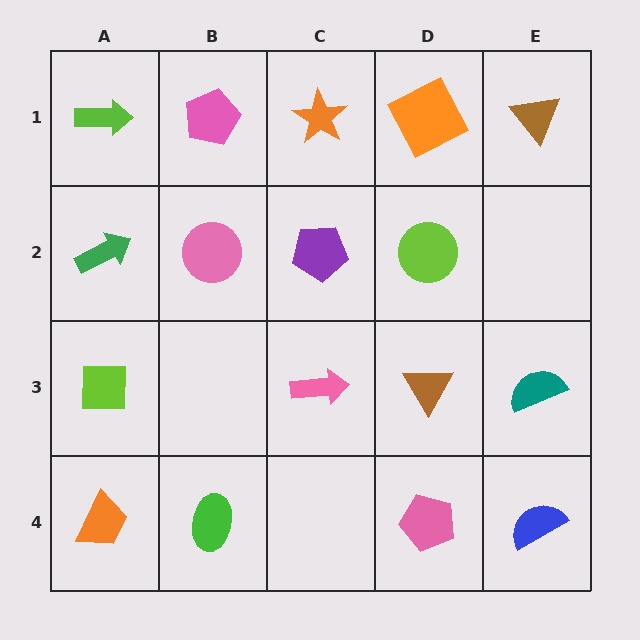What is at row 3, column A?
A lime square.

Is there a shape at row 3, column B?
No, that cell is empty.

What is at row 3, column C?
A pink arrow.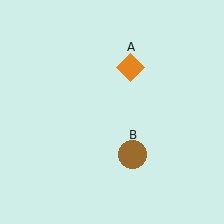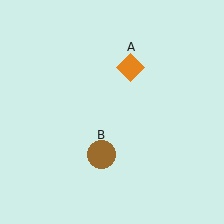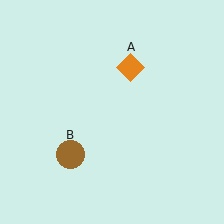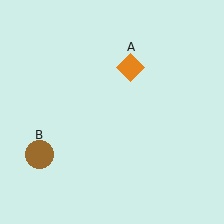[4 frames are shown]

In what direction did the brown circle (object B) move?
The brown circle (object B) moved left.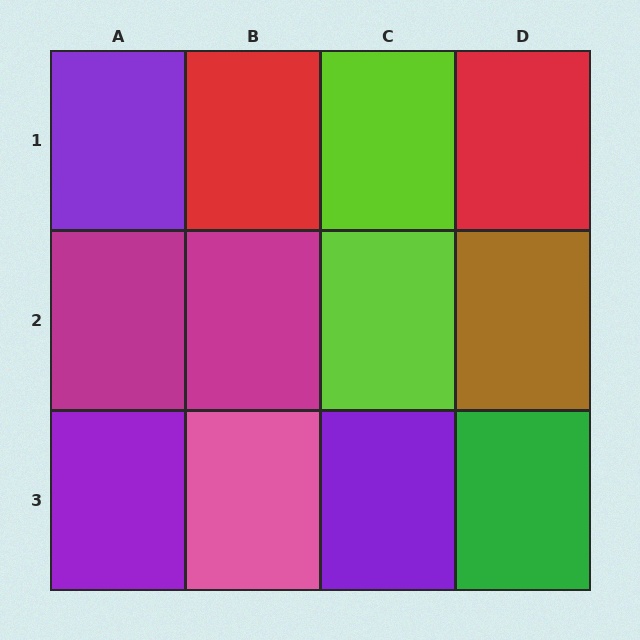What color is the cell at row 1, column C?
Lime.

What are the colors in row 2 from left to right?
Magenta, magenta, lime, brown.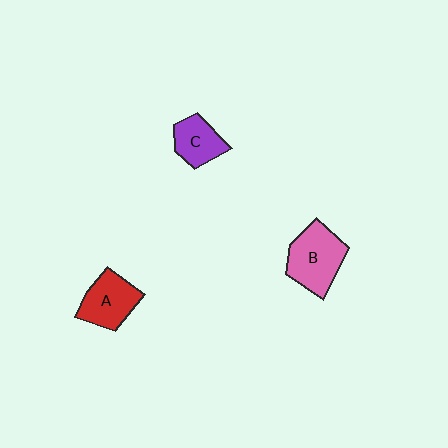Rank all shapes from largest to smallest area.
From largest to smallest: B (pink), A (red), C (purple).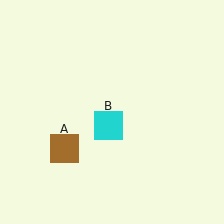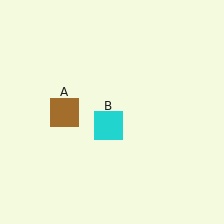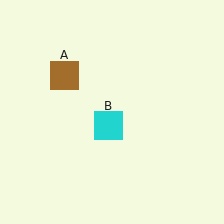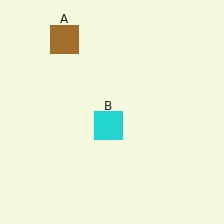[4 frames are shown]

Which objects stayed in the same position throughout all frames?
Cyan square (object B) remained stationary.